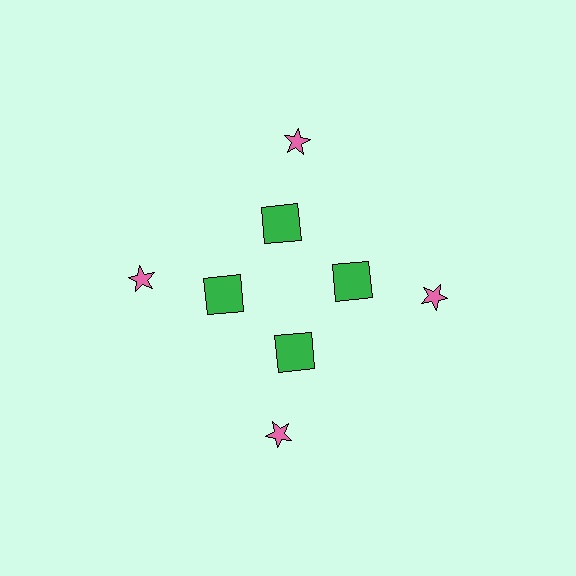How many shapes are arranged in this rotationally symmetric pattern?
There are 8 shapes, arranged in 4 groups of 2.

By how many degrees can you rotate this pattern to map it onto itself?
The pattern maps onto itself every 90 degrees of rotation.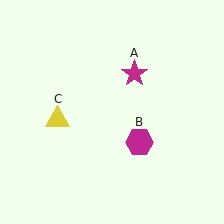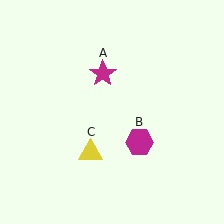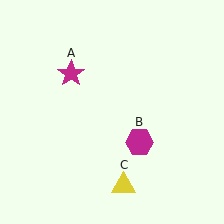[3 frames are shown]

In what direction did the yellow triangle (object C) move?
The yellow triangle (object C) moved down and to the right.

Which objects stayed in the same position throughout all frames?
Magenta hexagon (object B) remained stationary.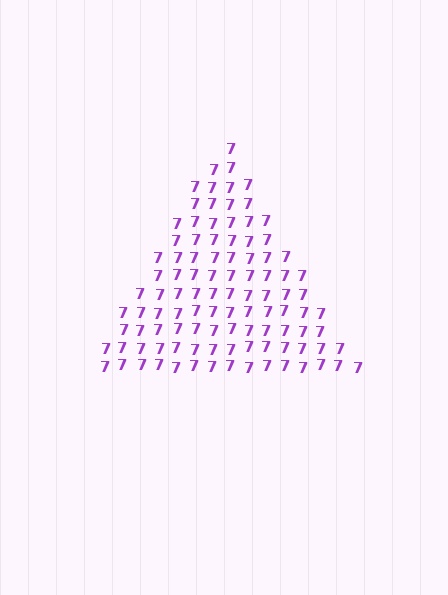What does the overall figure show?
The overall figure shows a triangle.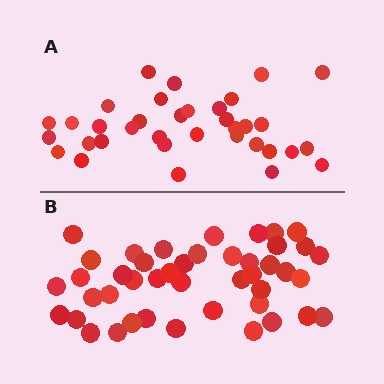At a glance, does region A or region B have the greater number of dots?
Region B (the bottom region) has more dots.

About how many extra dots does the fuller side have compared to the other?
Region B has roughly 8 or so more dots than region A.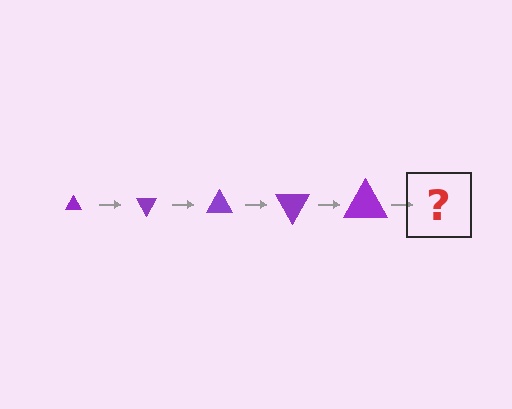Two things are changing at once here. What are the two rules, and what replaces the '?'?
The two rules are that the triangle grows larger each step and it rotates 60 degrees each step. The '?' should be a triangle, larger than the previous one and rotated 300 degrees from the start.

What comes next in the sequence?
The next element should be a triangle, larger than the previous one and rotated 300 degrees from the start.